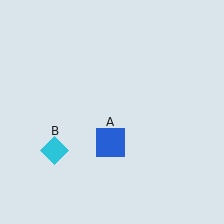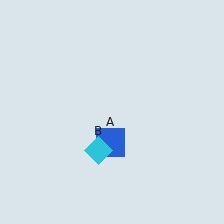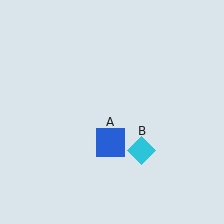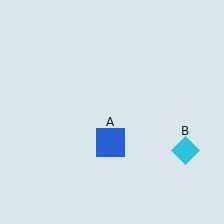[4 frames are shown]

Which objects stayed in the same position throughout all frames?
Blue square (object A) remained stationary.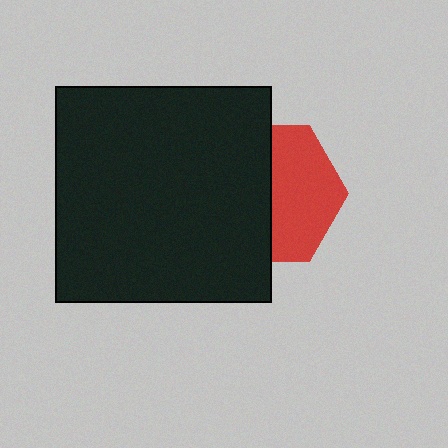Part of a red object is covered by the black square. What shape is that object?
It is a hexagon.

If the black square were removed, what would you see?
You would see the complete red hexagon.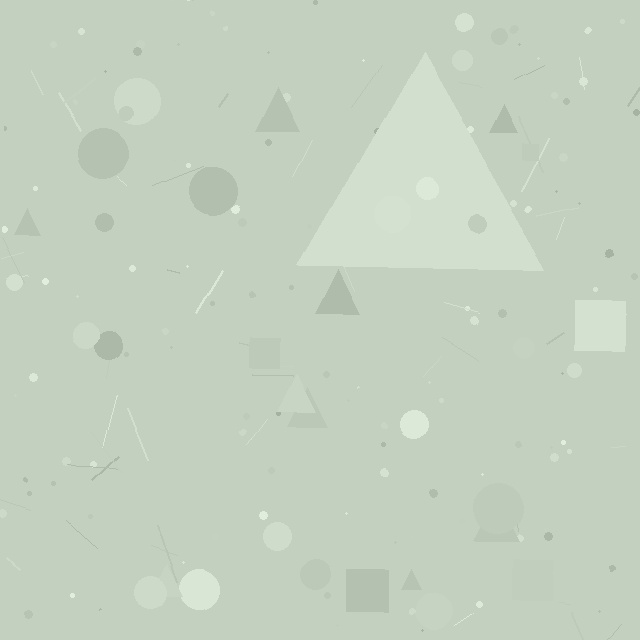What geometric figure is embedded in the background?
A triangle is embedded in the background.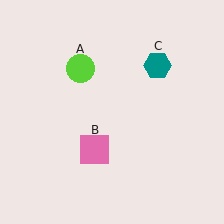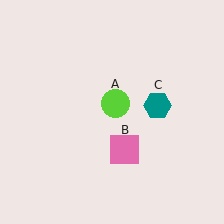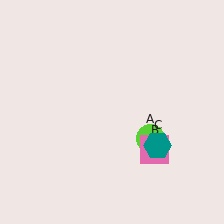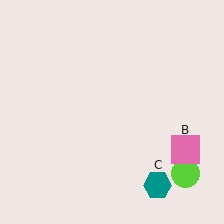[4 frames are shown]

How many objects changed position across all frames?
3 objects changed position: lime circle (object A), pink square (object B), teal hexagon (object C).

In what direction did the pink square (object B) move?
The pink square (object B) moved right.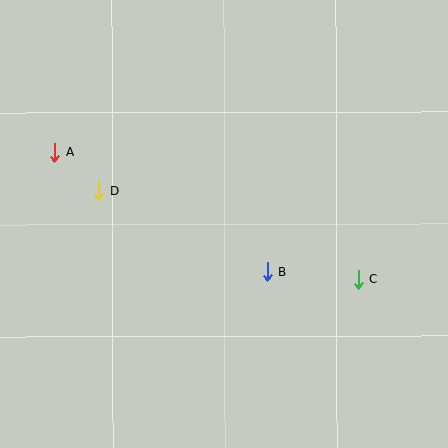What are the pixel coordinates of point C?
Point C is at (358, 279).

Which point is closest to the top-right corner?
Point C is closest to the top-right corner.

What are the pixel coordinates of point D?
Point D is at (99, 191).